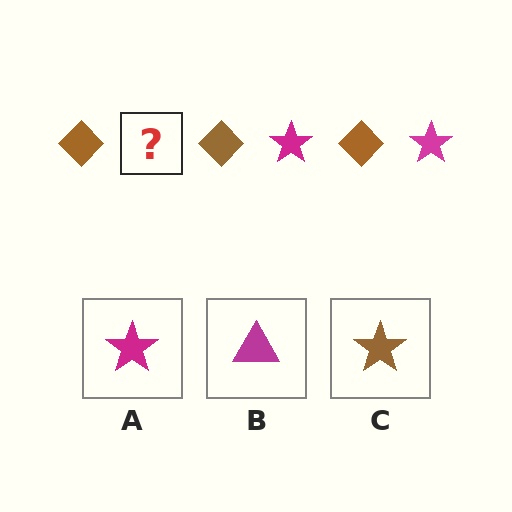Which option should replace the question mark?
Option A.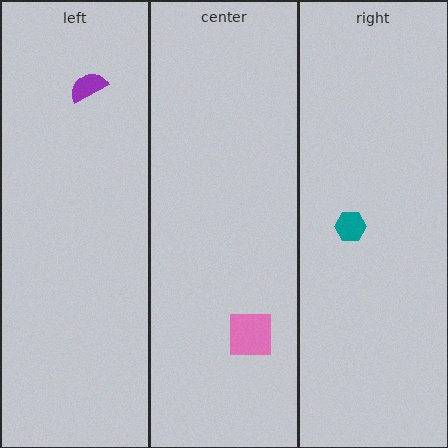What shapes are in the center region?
The pink square.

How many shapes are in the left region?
1.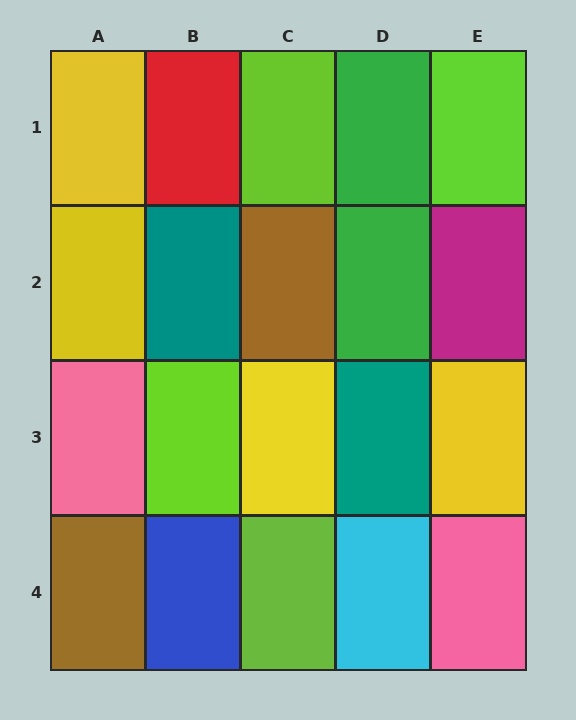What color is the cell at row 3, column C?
Yellow.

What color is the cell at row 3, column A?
Pink.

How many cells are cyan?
1 cell is cyan.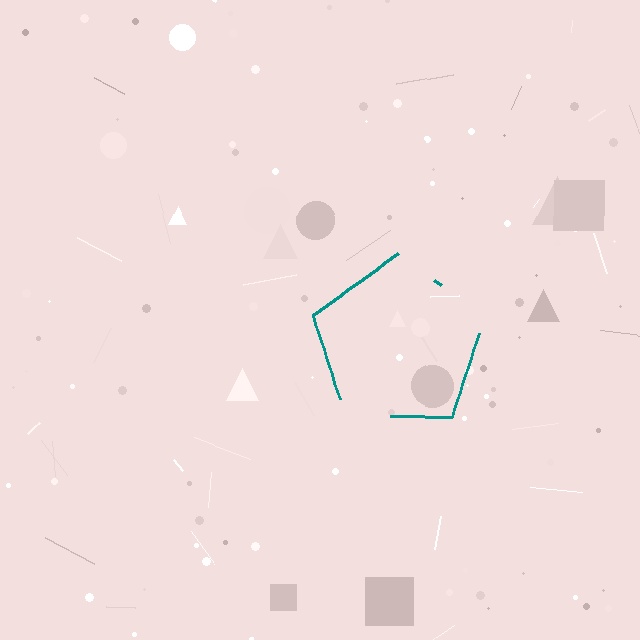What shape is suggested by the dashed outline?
The dashed outline suggests a pentagon.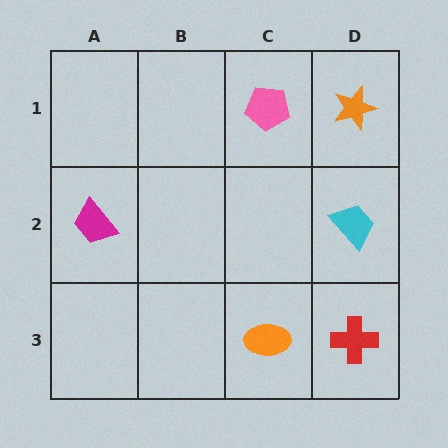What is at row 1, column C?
A pink pentagon.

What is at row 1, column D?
An orange star.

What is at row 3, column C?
An orange ellipse.